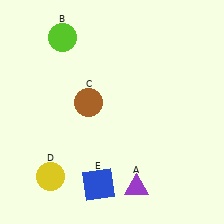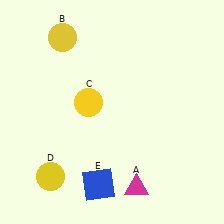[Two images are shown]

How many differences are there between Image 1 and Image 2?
There are 3 differences between the two images.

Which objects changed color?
A changed from purple to magenta. B changed from lime to yellow. C changed from brown to yellow.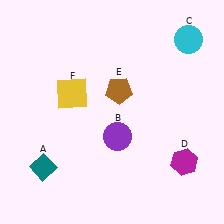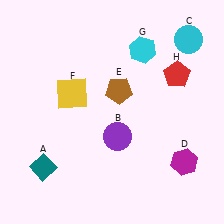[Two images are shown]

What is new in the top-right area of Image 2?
A red pentagon (H) was added in the top-right area of Image 2.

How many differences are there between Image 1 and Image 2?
There are 2 differences between the two images.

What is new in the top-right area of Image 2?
A cyan hexagon (G) was added in the top-right area of Image 2.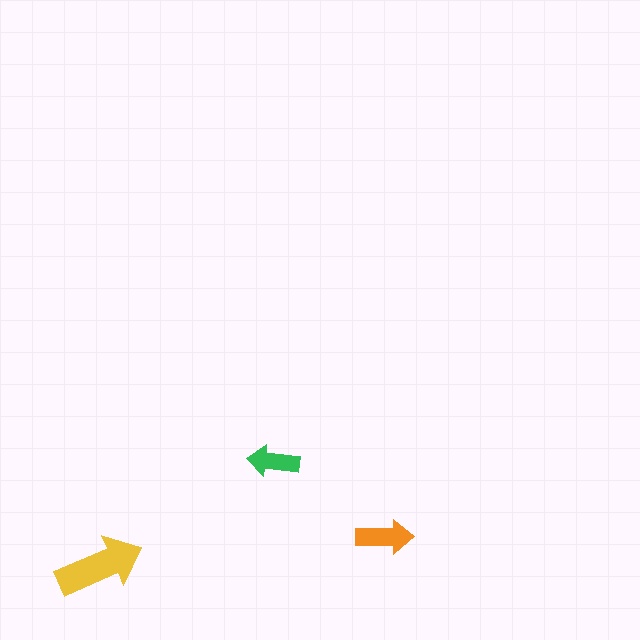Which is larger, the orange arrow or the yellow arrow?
The yellow one.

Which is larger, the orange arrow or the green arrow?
The orange one.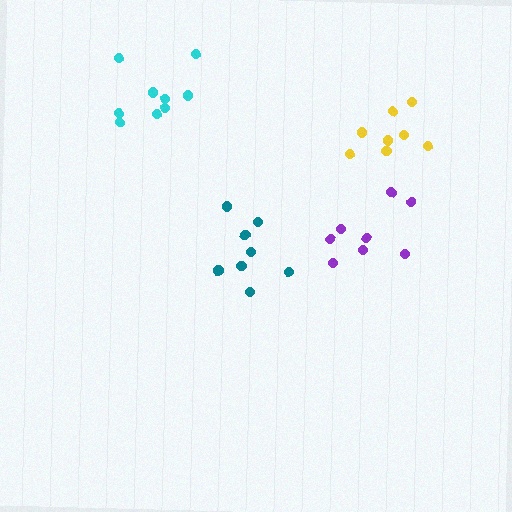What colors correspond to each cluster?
The clusters are colored: teal, cyan, purple, yellow.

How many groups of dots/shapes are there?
There are 4 groups.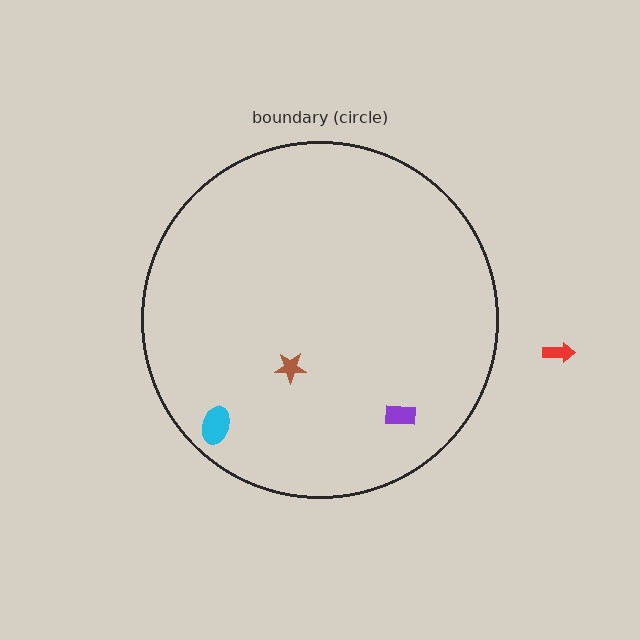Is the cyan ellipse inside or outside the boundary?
Inside.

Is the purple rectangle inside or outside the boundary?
Inside.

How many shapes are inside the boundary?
3 inside, 1 outside.